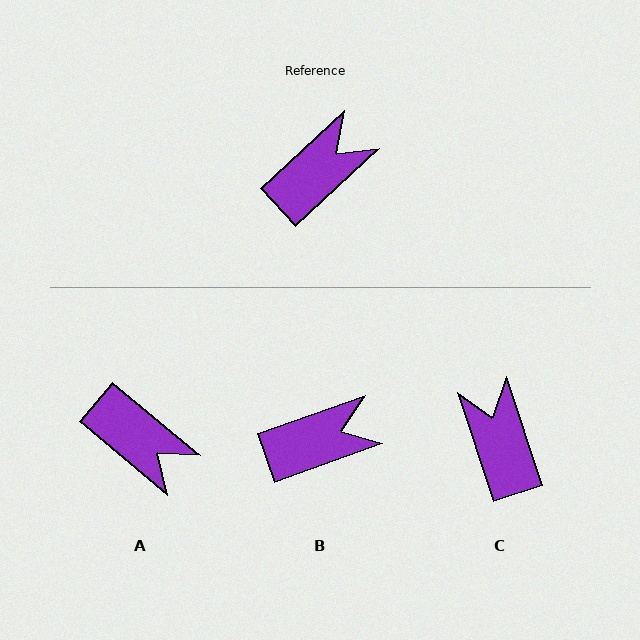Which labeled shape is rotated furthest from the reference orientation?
A, about 83 degrees away.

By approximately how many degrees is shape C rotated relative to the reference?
Approximately 65 degrees counter-clockwise.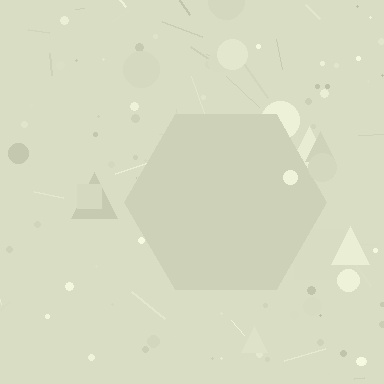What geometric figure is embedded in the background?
A hexagon is embedded in the background.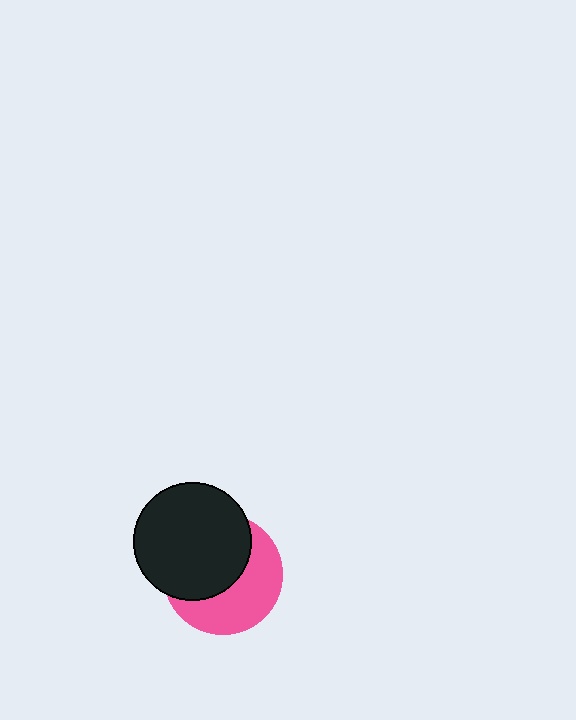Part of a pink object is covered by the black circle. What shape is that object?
It is a circle.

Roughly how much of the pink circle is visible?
About half of it is visible (roughly 47%).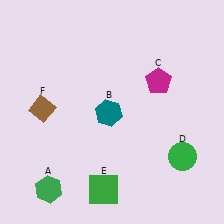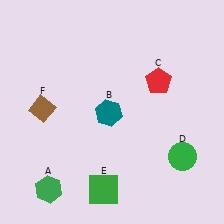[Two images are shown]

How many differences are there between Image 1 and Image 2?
There is 1 difference between the two images.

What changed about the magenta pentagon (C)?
In Image 1, C is magenta. In Image 2, it changed to red.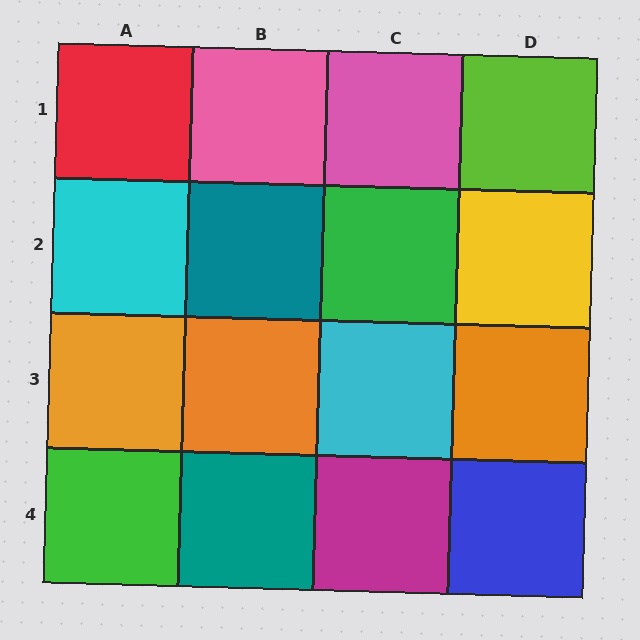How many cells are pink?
2 cells are pink.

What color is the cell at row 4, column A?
Green.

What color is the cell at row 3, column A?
Orange.